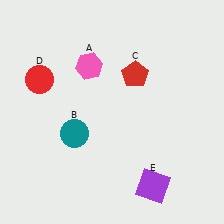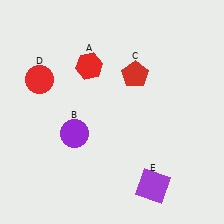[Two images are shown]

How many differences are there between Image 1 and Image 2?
There are 2 differences between the two images.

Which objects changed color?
A changed from pink to red. B changed from teal to purple.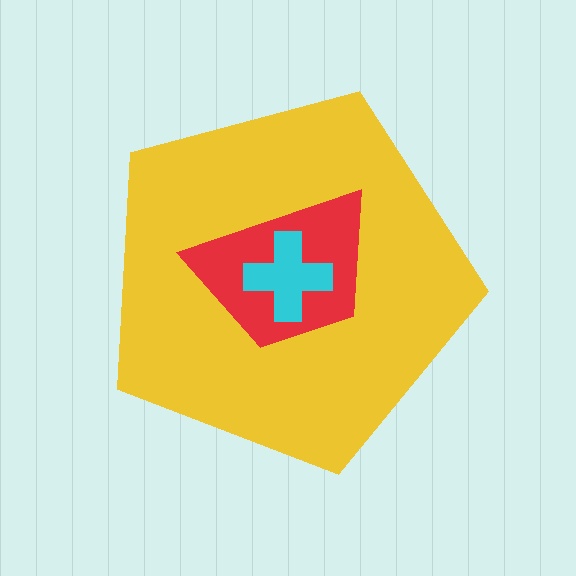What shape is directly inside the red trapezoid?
The cyan cross.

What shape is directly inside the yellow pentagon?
The red trapezoid.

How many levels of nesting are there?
3.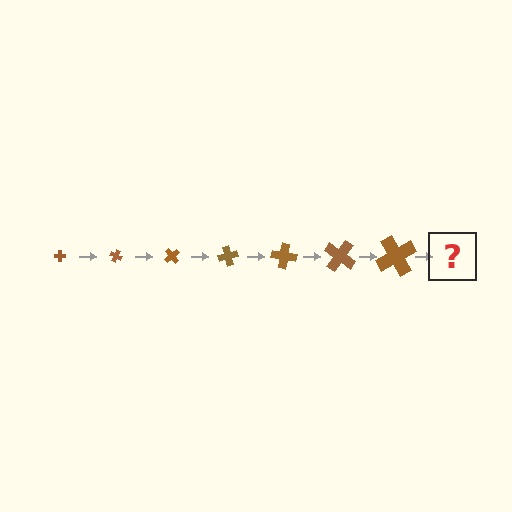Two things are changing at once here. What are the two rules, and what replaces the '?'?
The two rules are that the cross grows larger each step and it rotates 25 degrees each step. The '?' should be a cross, larger than the previous one and rotated 175 degrees from the start.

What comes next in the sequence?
The next element should be a cross, larger than the previous one and rotated 175 degrees from the start.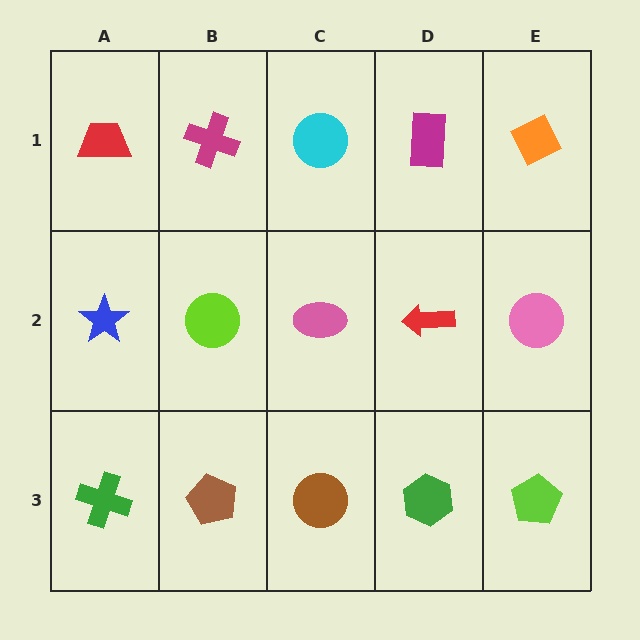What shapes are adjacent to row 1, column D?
A red arrow (row 2, column D), a cyan circle (row 1, column C), an orange diamond (row 1, column E).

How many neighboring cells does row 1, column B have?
3.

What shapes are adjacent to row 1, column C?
A pink ellipse (row 2, column C), a magenta cross (row 1, column B), a magenta rectangle (row 1, column D).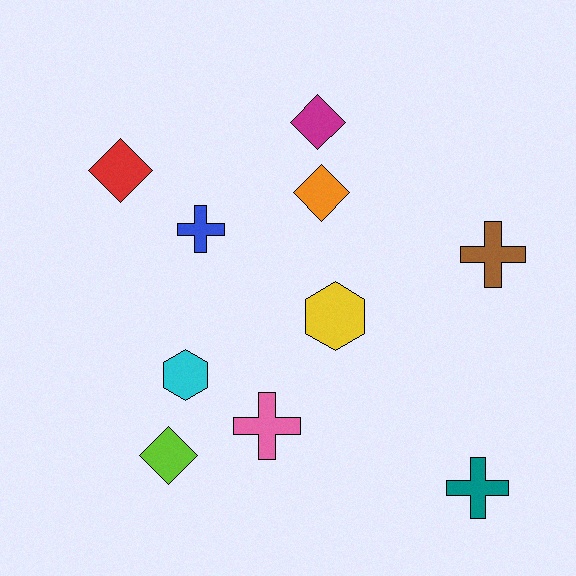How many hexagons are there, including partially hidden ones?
There are 2 hexagons.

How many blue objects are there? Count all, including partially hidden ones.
There is 1 blue object.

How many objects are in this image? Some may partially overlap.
There are 10 objects.